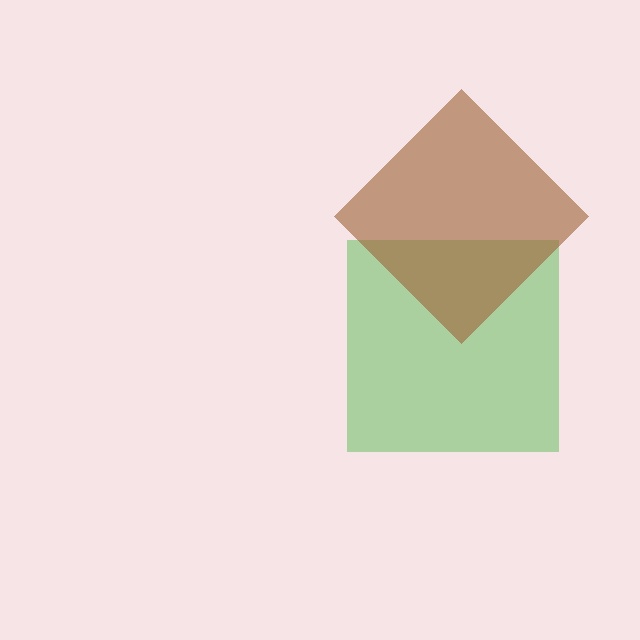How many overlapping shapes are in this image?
There are 2 overlapping shapes in the image.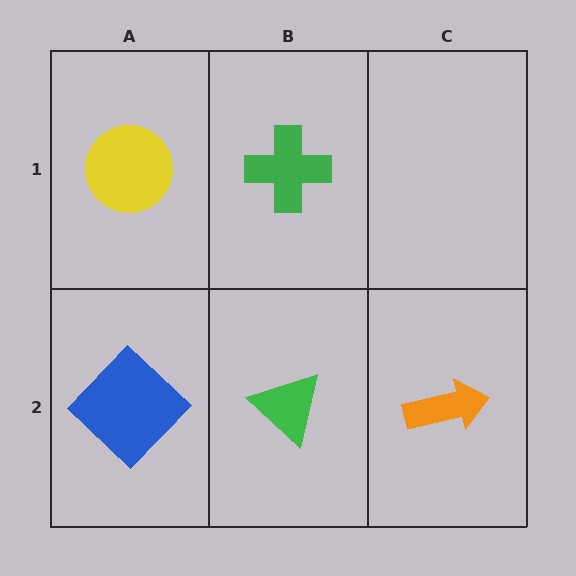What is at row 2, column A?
A blue diamond.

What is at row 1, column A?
A yellow circle.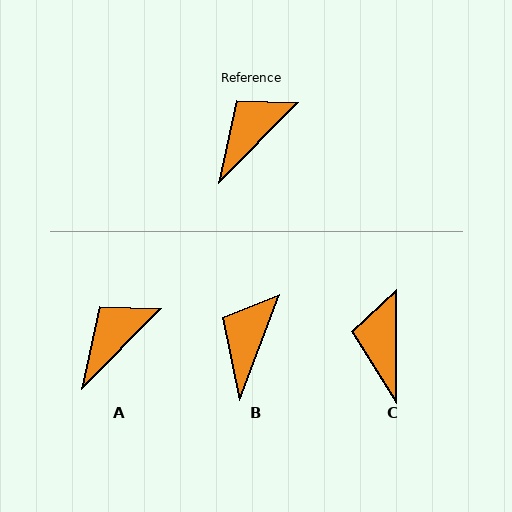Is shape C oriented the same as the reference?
No, it is off by about 45 degrees.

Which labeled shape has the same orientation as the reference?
A.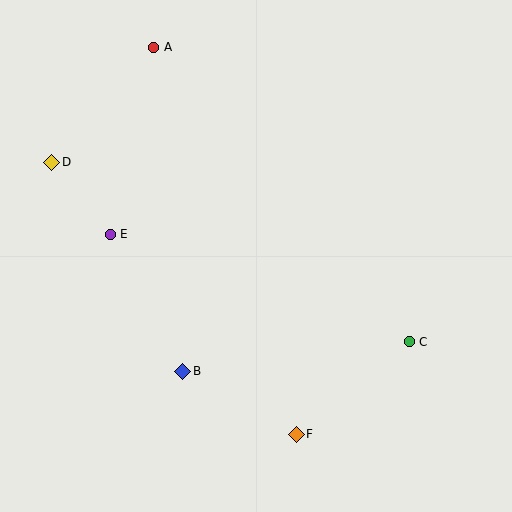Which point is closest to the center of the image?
Point B at (183, 371) is closest to the center.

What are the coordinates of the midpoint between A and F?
The midpoint between A and F is at (225, 241).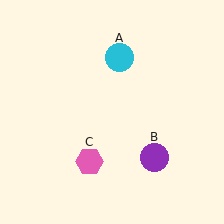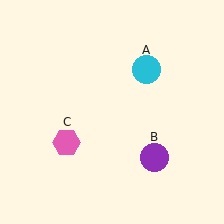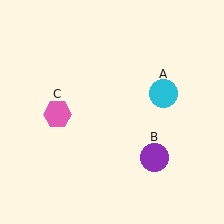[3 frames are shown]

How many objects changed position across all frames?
2 objects changed position: cyan circle (object A), pink hexagon (object C).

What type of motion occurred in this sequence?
The cyan circle (object A), pink hexagon (object C) rotated clockwise around the center of the scene.